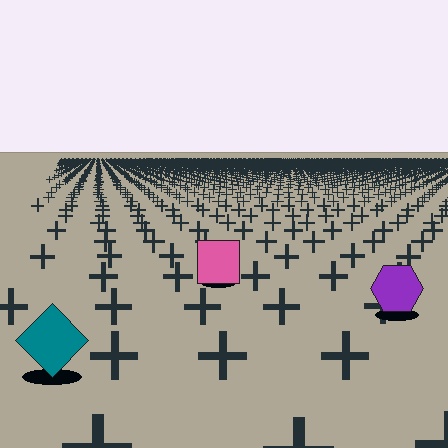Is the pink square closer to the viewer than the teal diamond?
No. The teal diamond is closer — you can tell from the texture gradient: the ground texture is coarser near it.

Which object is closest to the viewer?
The teal diamond is closest. The texture marks near it are larger and more spread out.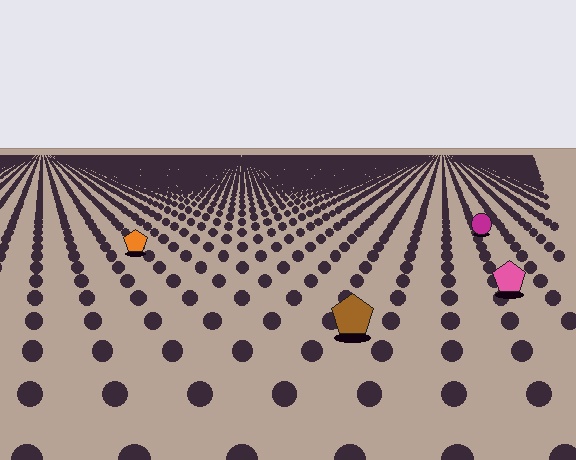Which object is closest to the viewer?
The brown pentagon is closest. The texture marks near it are larger and more spread out.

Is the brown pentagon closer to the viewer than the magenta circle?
Yes. The brown pentagon is closer — you can tell from the texture gradient: the ground texture is coarser near it.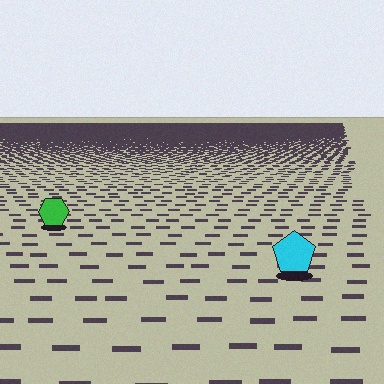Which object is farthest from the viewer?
The green hexagon is farthest from the viewer. It appears smaller and the ground texture around it is denser.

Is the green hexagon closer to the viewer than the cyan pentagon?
No. The cyan pentagon is closer — you can tell from the texture gradient: the ground texture is coarser near it.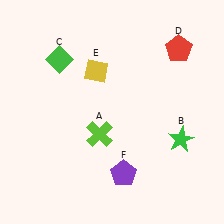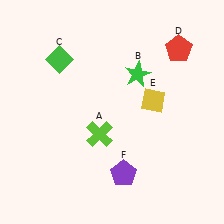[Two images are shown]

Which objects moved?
The objects that moved are: the green star (B), the yellow diamond (E).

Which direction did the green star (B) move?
The green star (B) moved up.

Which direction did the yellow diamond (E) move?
The yellow diamond (E) moved right.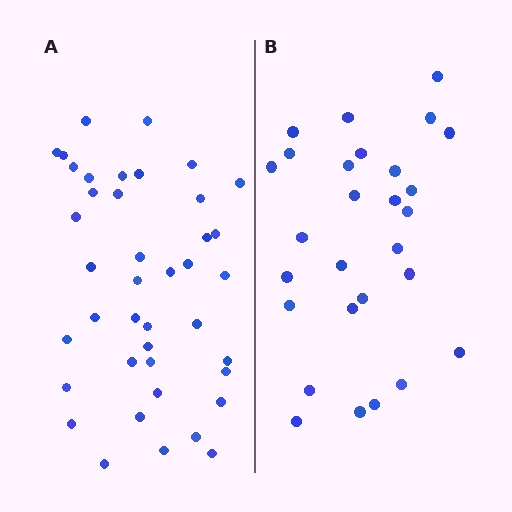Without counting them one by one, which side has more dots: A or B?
Region A (the left region) has more dots.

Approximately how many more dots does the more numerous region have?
Region A has approximately 15 more dots than region B.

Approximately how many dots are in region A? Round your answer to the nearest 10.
About 40 dots. (The exact count is 41, which rounds to 40.)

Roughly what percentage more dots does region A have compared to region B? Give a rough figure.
About 45% more.